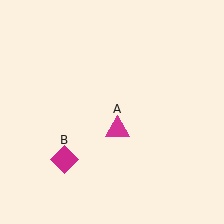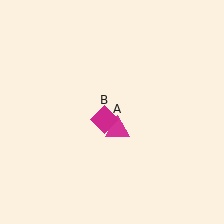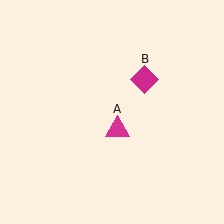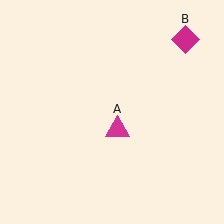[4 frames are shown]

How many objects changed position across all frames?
1 object changed position: magenta diamond (object B).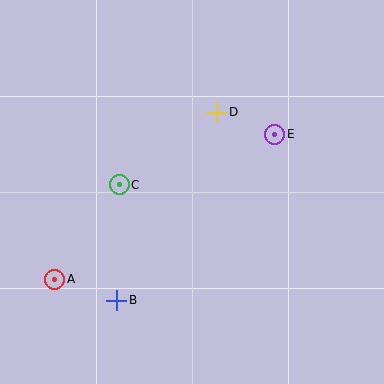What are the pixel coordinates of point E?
Point E is at (275, 134).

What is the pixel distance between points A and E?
The distance between A and E is 263 pixels.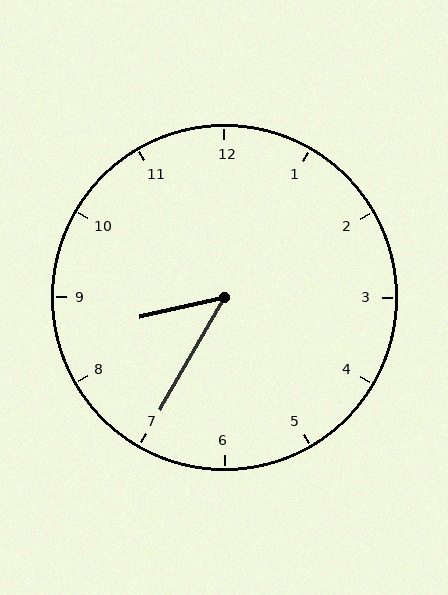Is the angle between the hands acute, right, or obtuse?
It is acute.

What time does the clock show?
8:35.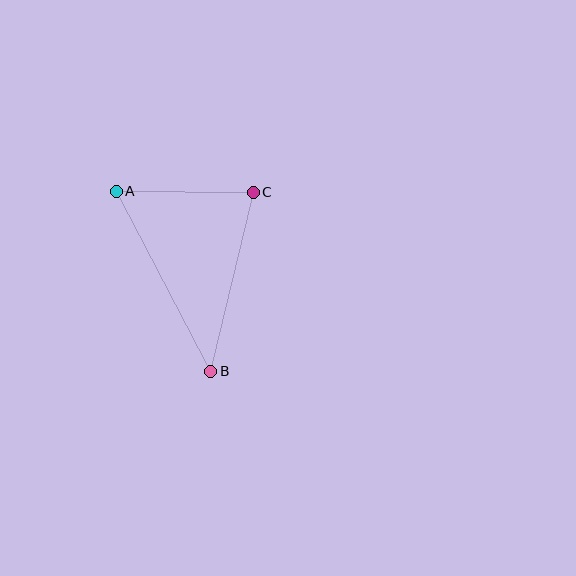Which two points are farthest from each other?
Points A and B are farthest from each other.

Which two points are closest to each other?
Points A and C are closest to each other.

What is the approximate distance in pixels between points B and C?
The distance between B and C is approximately 184 pixels.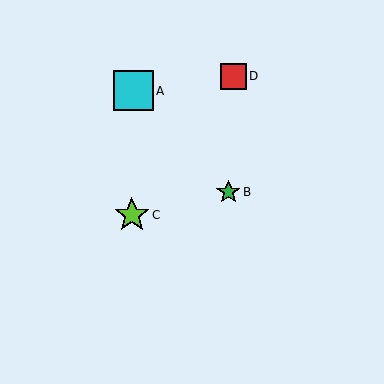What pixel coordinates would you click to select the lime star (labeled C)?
Click at (132, 215) to select the lime star C.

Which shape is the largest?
The cyan square (labeled A) is the largest.